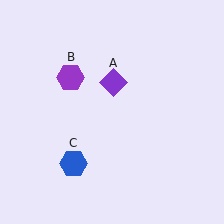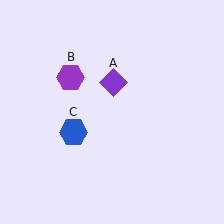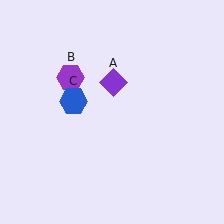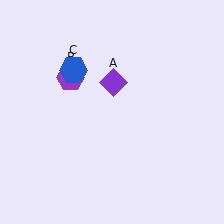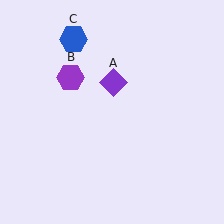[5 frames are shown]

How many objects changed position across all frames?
1 object changed position: blue hexagon (object C).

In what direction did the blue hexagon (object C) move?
The blue hexagon (object C) moved up.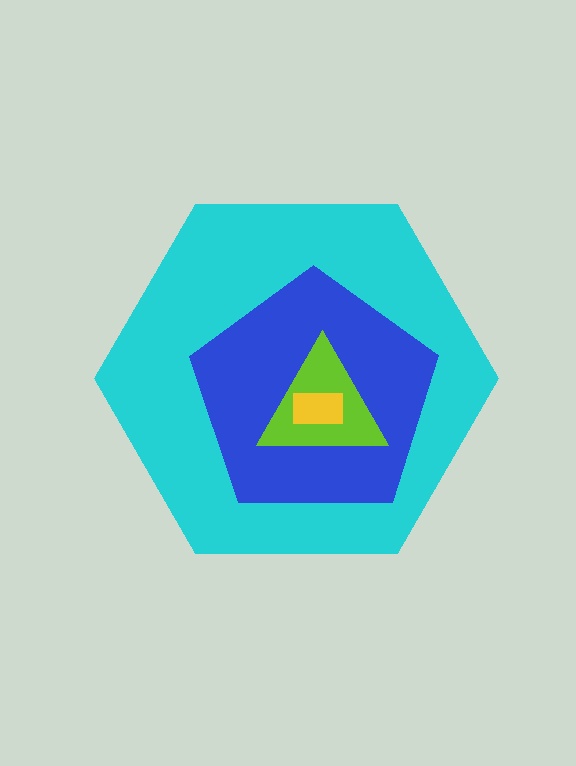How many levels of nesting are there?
4.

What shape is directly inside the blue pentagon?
The lime triangle.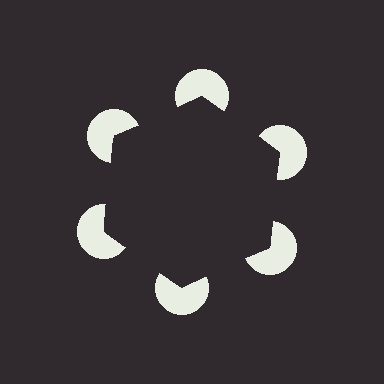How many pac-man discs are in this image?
There are 6 — one at each vertex of the illusory hexagon.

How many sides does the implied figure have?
6 sides.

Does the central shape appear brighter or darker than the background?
It typically appears slightly darker than the background, even though no actual brightness change is drawn.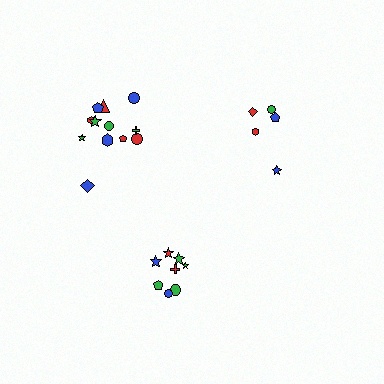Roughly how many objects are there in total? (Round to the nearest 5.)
Roughly 25 objects in total.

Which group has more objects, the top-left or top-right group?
The top-left group.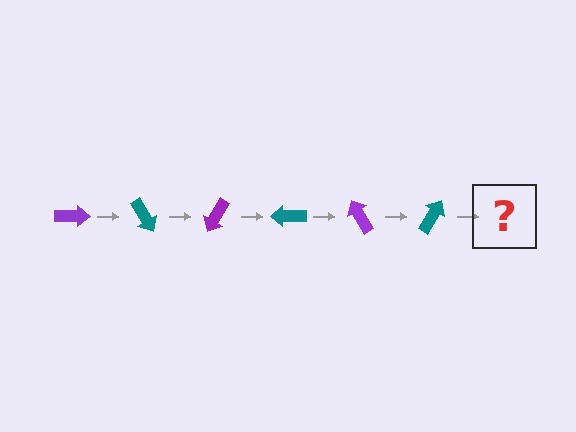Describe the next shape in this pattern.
It should be a purple arrow, rotated 360 degrees from the start.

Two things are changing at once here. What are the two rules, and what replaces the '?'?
The two rules are that it rotates 60 degrees each step and the color cycles through purple and teal. The '?' should be a purple arrow, rotated 360 degrees from the start.